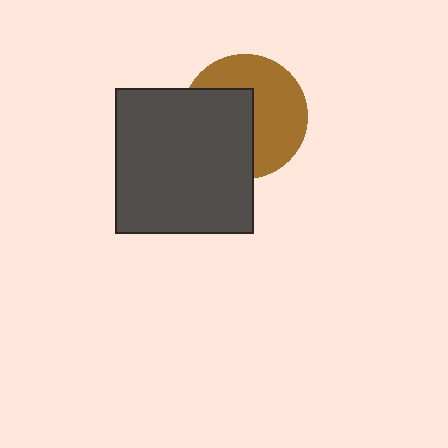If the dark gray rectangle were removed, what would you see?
You would see the complete brown circle.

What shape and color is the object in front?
The object in front is a dark gray rectangle.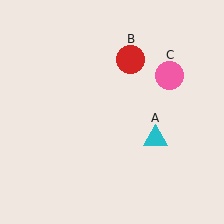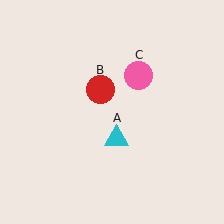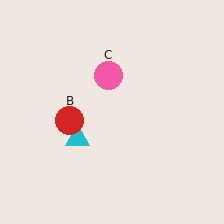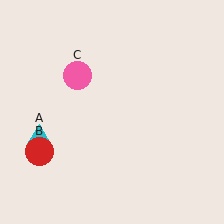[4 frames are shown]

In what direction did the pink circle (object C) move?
The pink circle (object C) moved left.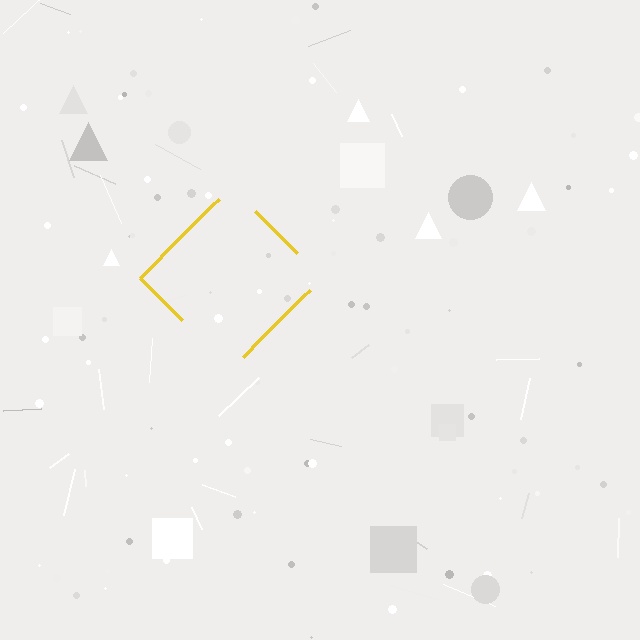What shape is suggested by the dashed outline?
The dashed outline suggests a diamond.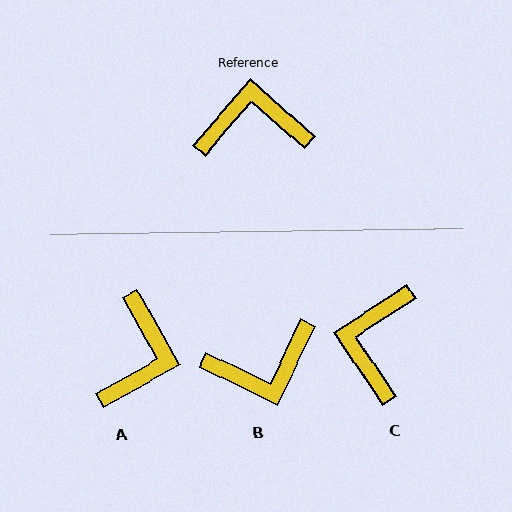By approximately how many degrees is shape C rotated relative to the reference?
Approximately 75 degrees counter-clockwise.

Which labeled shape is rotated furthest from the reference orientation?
B, about 165 degrees away.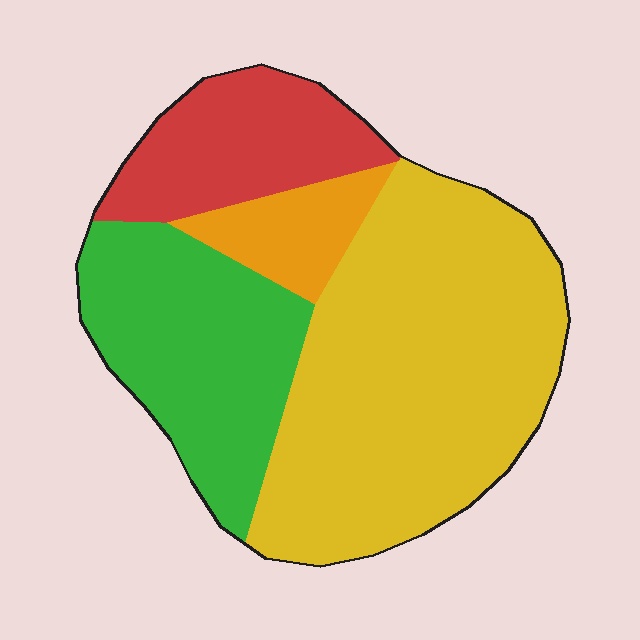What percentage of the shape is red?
Red takes up about one sixth (1/6) of the shape.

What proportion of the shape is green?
Green covers 26% of the shape.